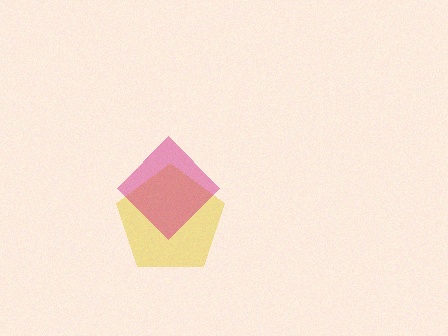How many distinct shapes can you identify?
There are 2 distinct shapes: a yellow pentagon, a magenta diamond.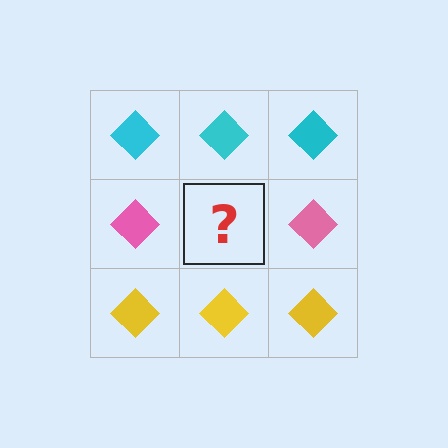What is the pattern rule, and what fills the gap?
The rule is that each row has a consistent color. The gap should be filled with a pink diamond.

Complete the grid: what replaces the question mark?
The question mark should be replaced with a pink diamond.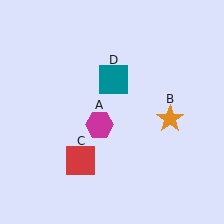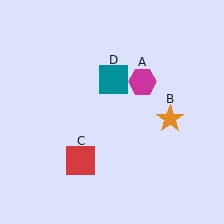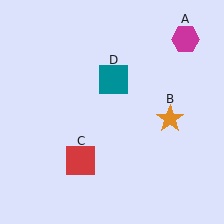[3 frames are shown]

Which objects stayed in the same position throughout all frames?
Orange star (object B) and red square (object C) and teal square (object D) remained stationary.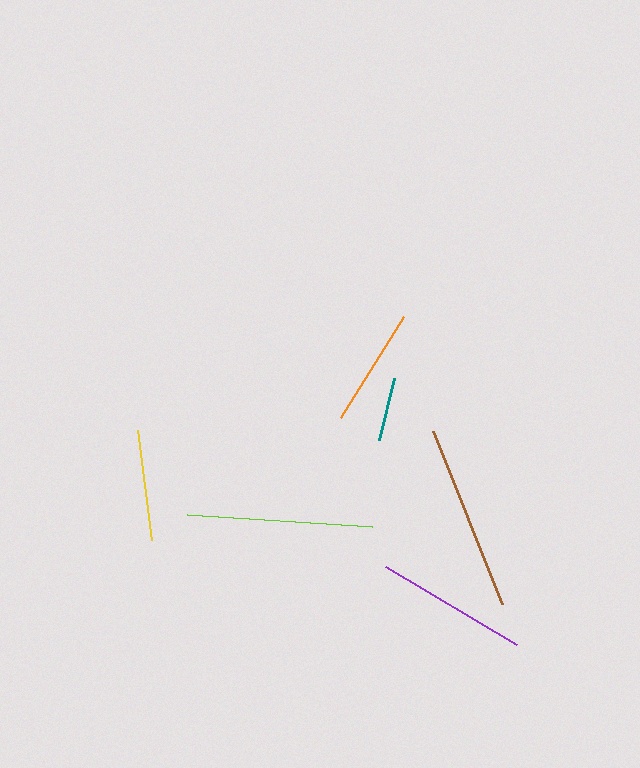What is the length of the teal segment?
The teal segment is approximately 64 pixels long.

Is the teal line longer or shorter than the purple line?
The purple line is longer than the teal line.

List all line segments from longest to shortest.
From longest to shortest: brown, lime, purple, orange, yellow, teal.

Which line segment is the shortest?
The teal line is the shortest at approximately 64 pixels.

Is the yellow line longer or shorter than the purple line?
The purple line is longer than the yellow line.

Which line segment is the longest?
The brown line is the longest at approximately 186 pixels.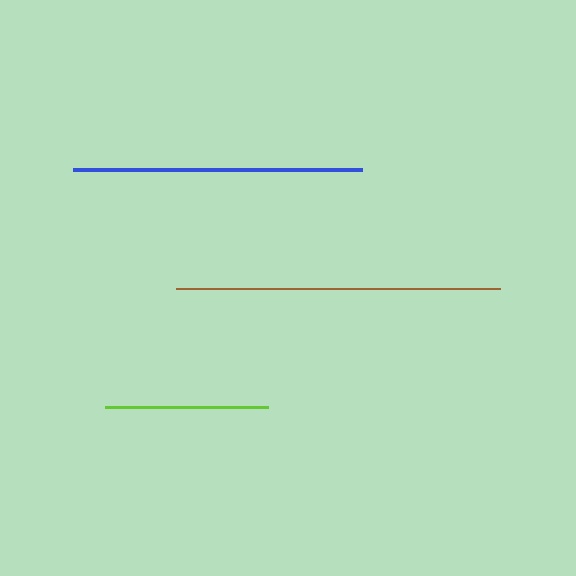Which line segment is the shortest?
The lime line is the shortest at approximately 164 pixels.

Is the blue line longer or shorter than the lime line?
The blue line is longer than the lime line.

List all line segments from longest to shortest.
From longest to shortest: brown, blue, lime.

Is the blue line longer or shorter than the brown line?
The brown line is longer than the blue line.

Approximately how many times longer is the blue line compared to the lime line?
The blue line is approximately 1.8 times the length of the lime line.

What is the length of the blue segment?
The blue segment is approximately 289 pixels long.